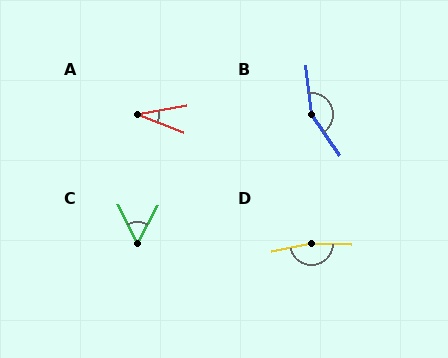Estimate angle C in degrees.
Approximately 56 degrees.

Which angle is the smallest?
A, at approximately 31 degrees.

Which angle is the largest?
D, at approximately 166 degrees.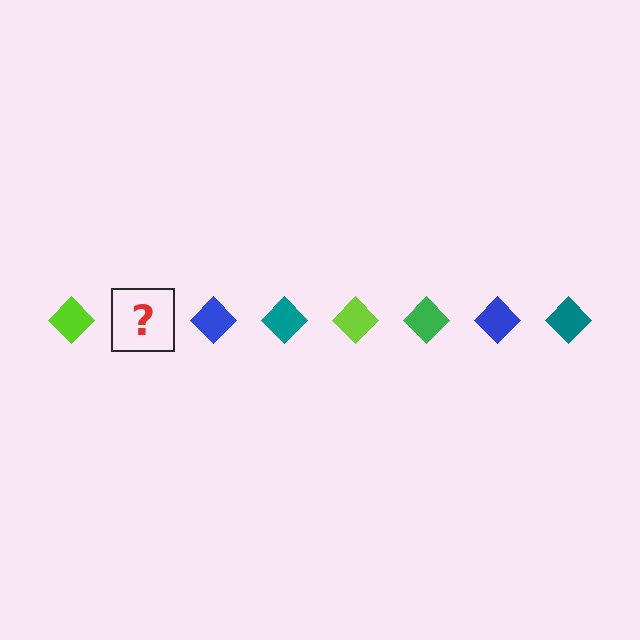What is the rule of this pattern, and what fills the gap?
The rule is that the pattern cycles through lime, green, blue, teal diamonds. The gap should be filled with a green diamond.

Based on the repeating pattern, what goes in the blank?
The blank should be a green diamond.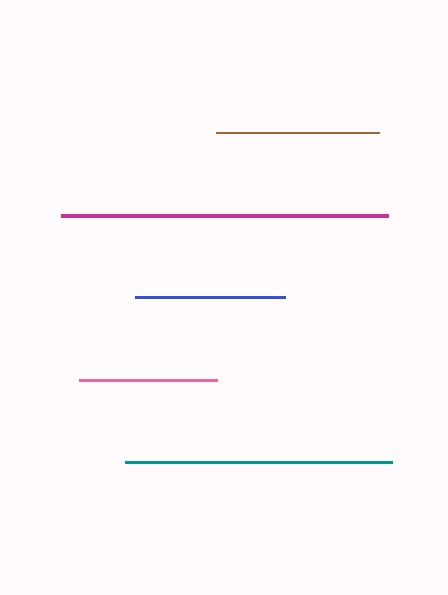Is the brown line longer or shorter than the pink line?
The brown line is longer than the pink line.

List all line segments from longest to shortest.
From longest to shortest: magenta, teal, brown, blue, pink.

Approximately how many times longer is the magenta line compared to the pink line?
The magenta line is approximately 2.4 times the length of the pink line.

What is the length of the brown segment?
The brown segment is approximately 164 pixels long.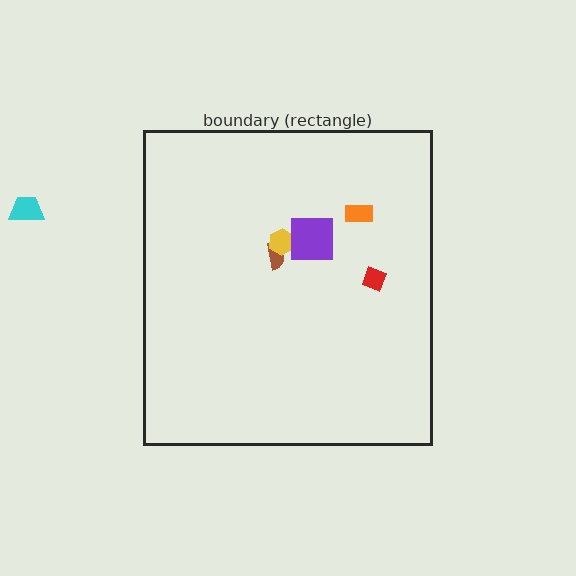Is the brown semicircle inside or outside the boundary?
Inside.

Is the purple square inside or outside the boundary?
Inside.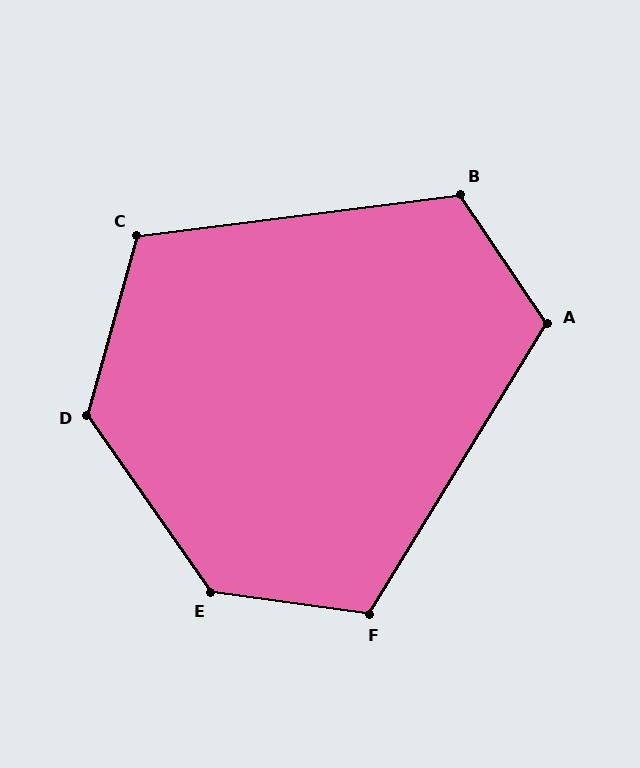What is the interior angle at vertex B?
Approximately 117 degrees (obtuse).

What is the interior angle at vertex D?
Approximately 129 degrees (obtuse).